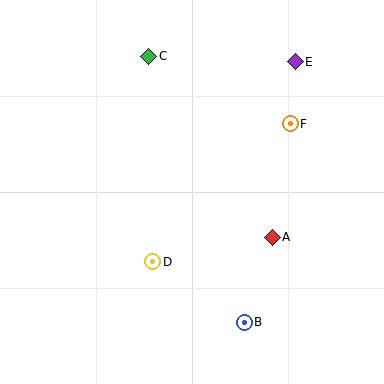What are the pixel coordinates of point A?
Point A is at (272, 237).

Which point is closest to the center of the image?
Point D at (153, 262) is closest to the center.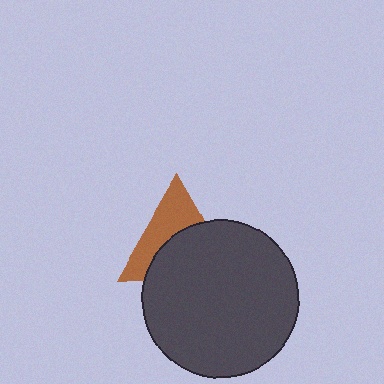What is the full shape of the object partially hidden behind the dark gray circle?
The partially hidden object is a brown triangle.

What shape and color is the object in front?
The object in front is a dark gray circle.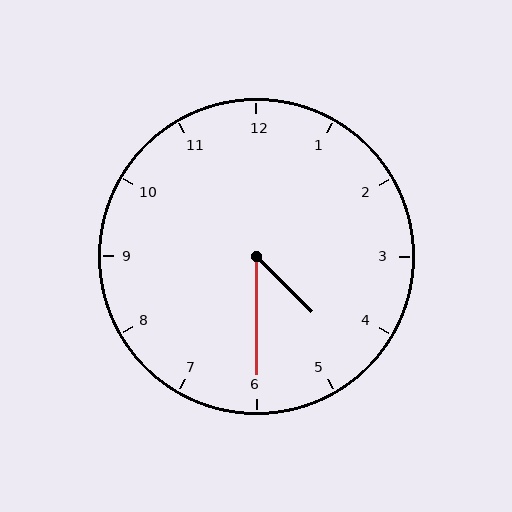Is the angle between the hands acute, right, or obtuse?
It is acute.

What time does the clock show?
4:30.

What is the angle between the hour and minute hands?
Approximately 45 degrees.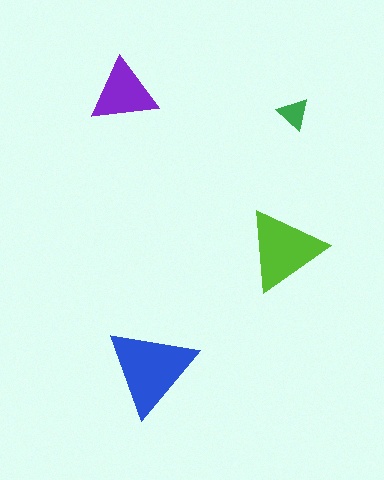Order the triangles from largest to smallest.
the blue one, the lime one, the purple one, the green one.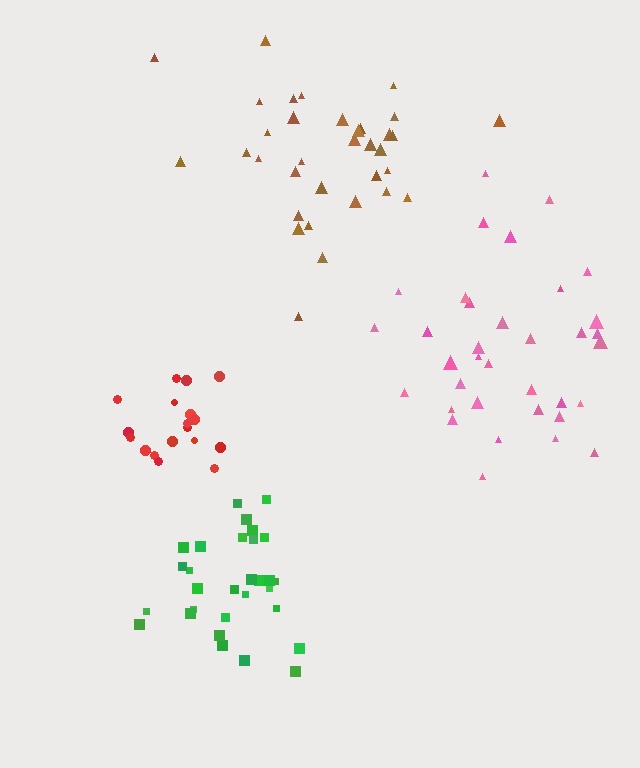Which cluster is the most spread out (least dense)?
Pink.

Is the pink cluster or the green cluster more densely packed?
Green.